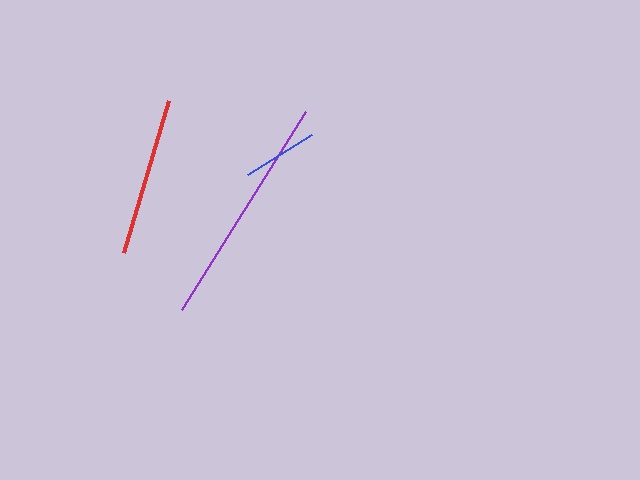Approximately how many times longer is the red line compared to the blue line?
The red line is approximately 2.1 times the length of the blue line.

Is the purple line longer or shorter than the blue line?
The purple line is longer than the blue line.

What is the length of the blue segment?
The blue segment is approximately 76 pixels long.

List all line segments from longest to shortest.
From longest to shortest: purple, red, blue.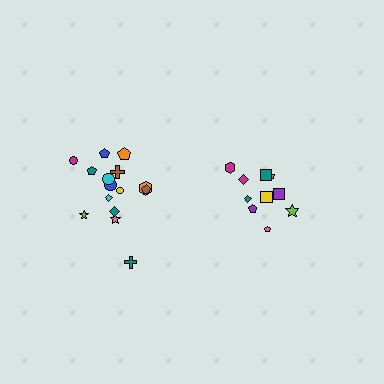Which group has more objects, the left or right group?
The left group.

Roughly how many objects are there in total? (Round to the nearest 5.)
Roughly 25 objects in total.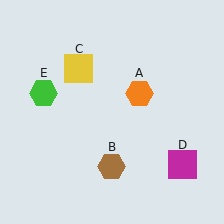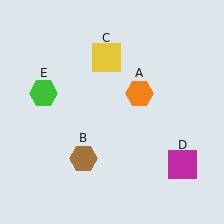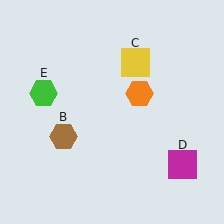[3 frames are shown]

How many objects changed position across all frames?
2 objects changed position: brown hexagon (object B), yellow square (object C).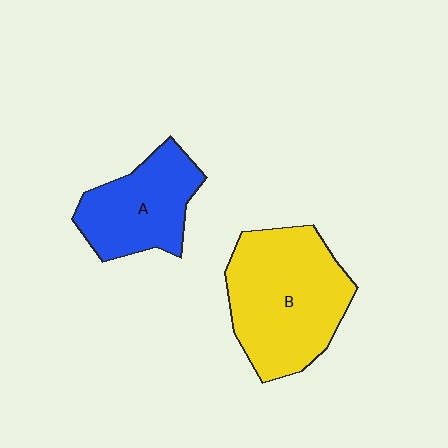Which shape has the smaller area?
Shape A (blue).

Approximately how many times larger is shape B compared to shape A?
Approximately 1.5 times.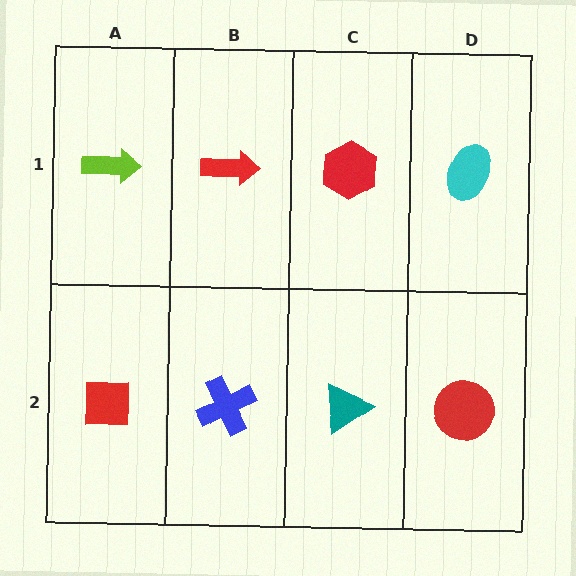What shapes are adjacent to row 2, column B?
A red arrow (row 1, column B), a red square (row 2, column A), a teal triangle (row 2, column C).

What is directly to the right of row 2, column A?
A blue cross.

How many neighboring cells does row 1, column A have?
2.